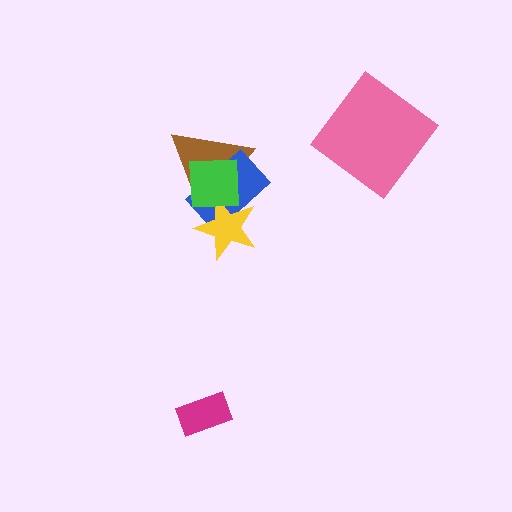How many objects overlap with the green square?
3 objects overlap with the green square.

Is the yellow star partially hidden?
Yes, it is partially covered by another shape.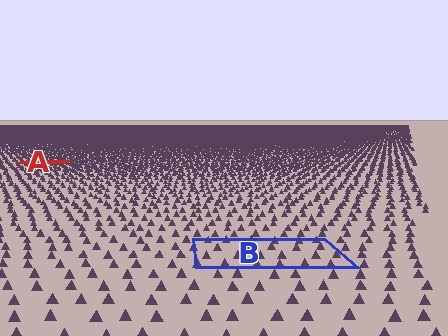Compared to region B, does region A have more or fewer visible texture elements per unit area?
Region A has more texture elements per unit area — they are packed more densely because it is farther away.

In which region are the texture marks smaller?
The texture marks are smaller in region A, because it is farther away.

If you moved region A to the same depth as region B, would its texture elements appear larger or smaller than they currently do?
They would appear larger. At a closer depth, the same texture elements are projected at a bigger on-screen size.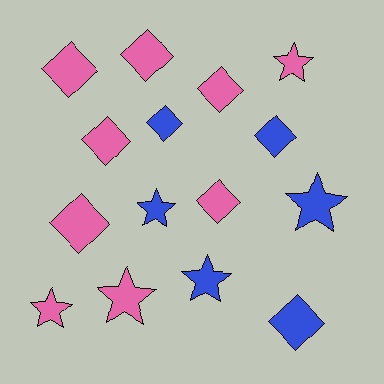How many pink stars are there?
There are 3 pink stars.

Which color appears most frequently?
Pink, with 9 objects.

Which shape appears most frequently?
Diamond, with 9 objects.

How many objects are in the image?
There are 15 objects.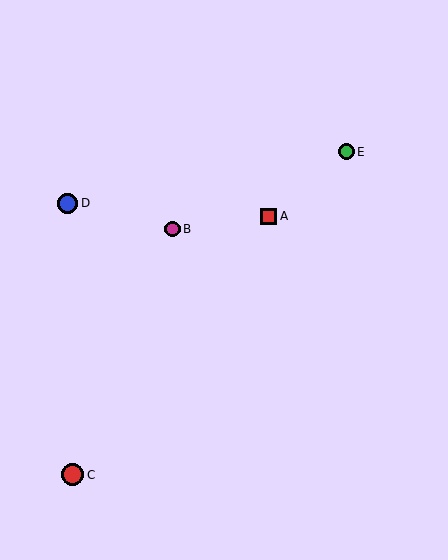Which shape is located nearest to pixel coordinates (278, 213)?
The red square (labeled A) at (268, 216) is nearest to that location.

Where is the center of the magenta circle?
The center of the magenta circle is at (172, 229).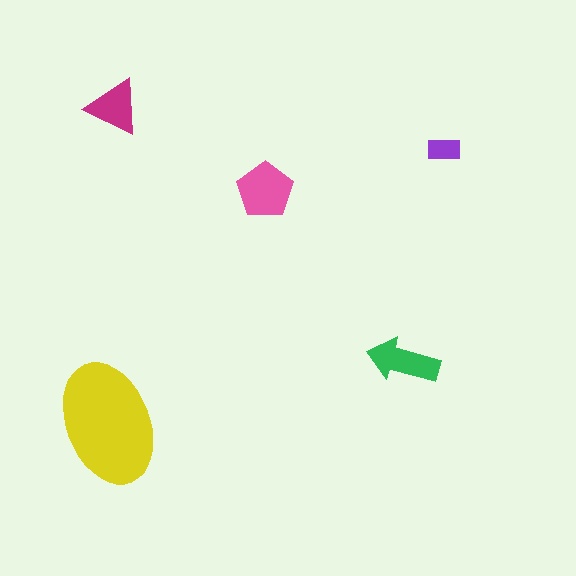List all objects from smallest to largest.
The purple rectangle, the magenta triangle, the green arrow, the pink pentagon, the yellow ellipse.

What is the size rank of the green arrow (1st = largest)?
3rd.